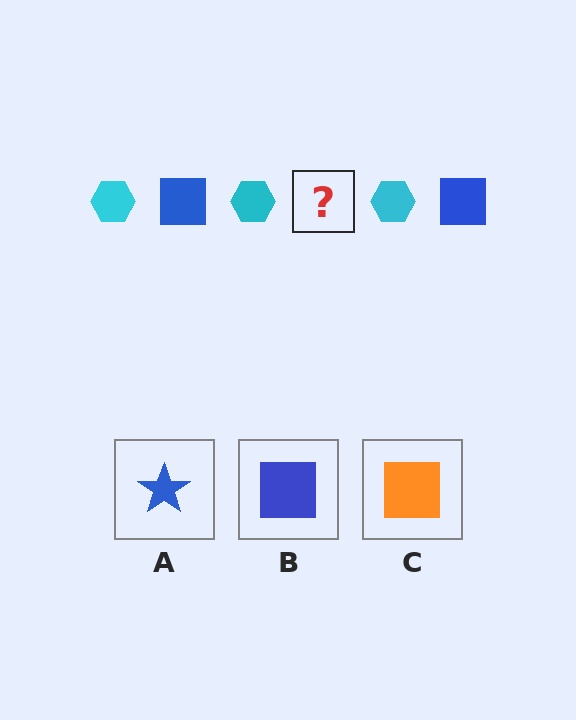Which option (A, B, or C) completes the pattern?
B.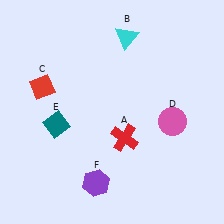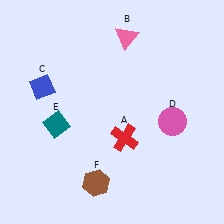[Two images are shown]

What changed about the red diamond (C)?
In Image 1, C is red. In Image 2, it changed to blue.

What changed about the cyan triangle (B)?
In Image 1, B is cyan. In Image 2, it changed to pink.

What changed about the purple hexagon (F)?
In Image 1, F is purple. In Image 2, it changed to brown.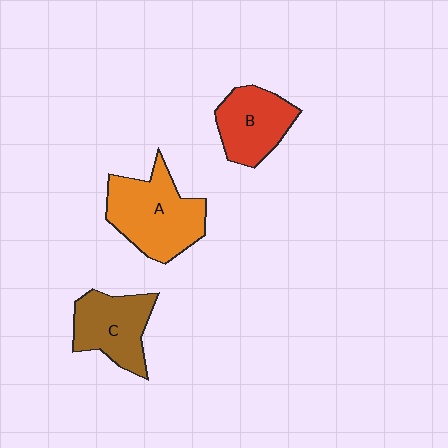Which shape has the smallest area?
Shape B (red).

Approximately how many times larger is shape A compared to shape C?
Approximately 1.3 times.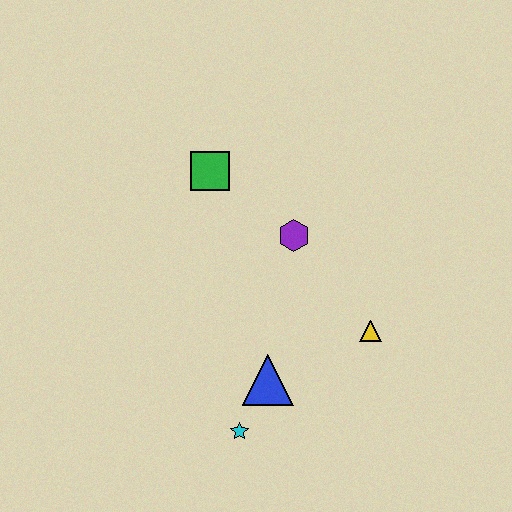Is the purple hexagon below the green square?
Yes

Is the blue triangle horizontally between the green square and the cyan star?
No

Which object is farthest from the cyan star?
The green square is farthest from the cyan star.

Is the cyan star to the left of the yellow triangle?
Yes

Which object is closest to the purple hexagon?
The green square is closest to the purple hexagon.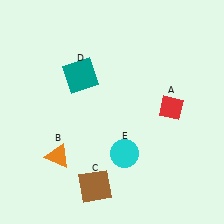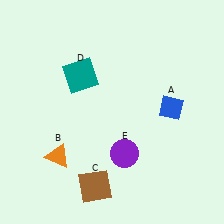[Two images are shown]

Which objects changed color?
A changed from red to blue. E changed from cyan to purple.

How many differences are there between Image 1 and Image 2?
There are 2 differences between the two images.